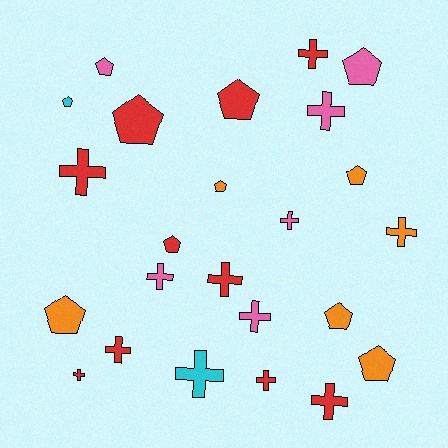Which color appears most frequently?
Red, with 10 objects.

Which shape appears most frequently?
Cross, with 13 objects.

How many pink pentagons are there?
There are 2 pink pentagons.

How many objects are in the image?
There are 24 objects.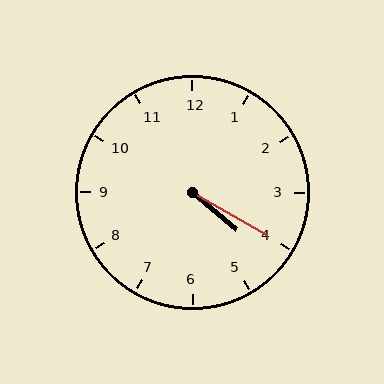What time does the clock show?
4:20.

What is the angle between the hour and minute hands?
Approximately 10 degrees.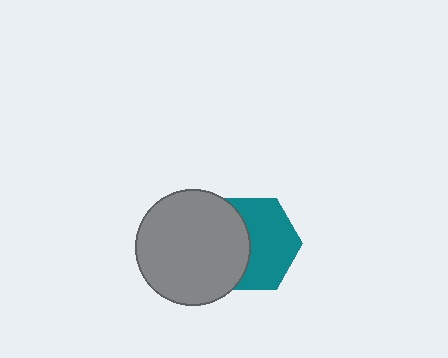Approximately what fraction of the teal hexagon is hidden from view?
Roughly 43% of the teal hexagon is hidden behind the gray circle.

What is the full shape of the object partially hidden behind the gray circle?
The partially hidden object is a teal hexagon.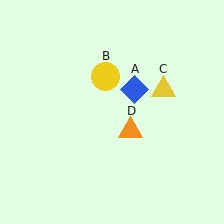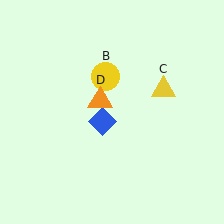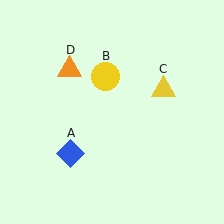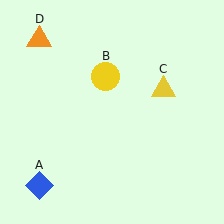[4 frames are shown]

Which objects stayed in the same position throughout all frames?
Yellow circle (object B) and yellow triangle (object C) remained stationary.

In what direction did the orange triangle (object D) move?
The orange triangle (object D) moved up and to the left.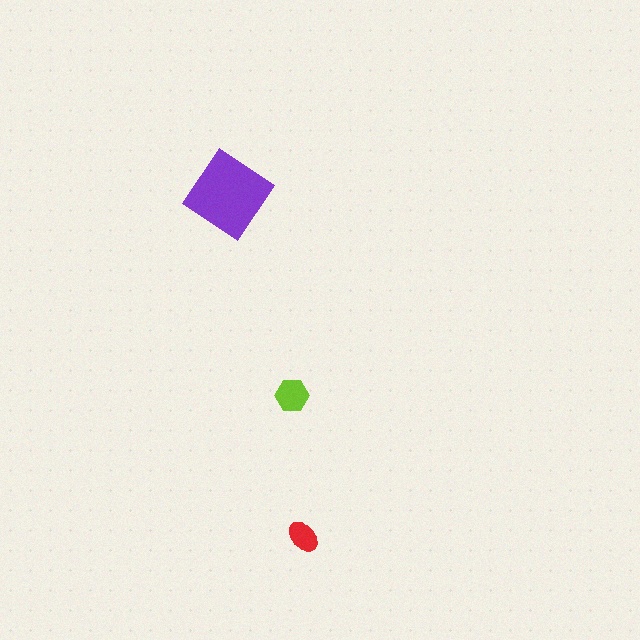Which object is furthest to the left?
The purple diamond is leftmost.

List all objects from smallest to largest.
The red ellipse, the lime hexagon, the purple diamond.